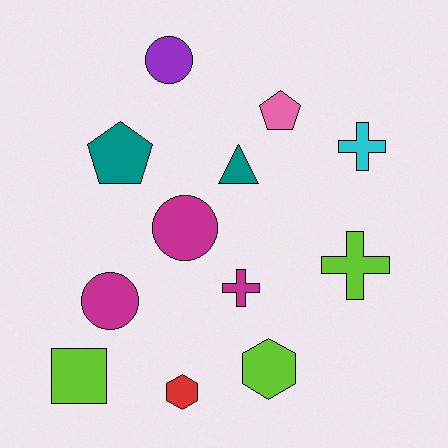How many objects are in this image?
There are 12 objects.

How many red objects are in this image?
There is 1 red object.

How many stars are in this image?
There are no stars.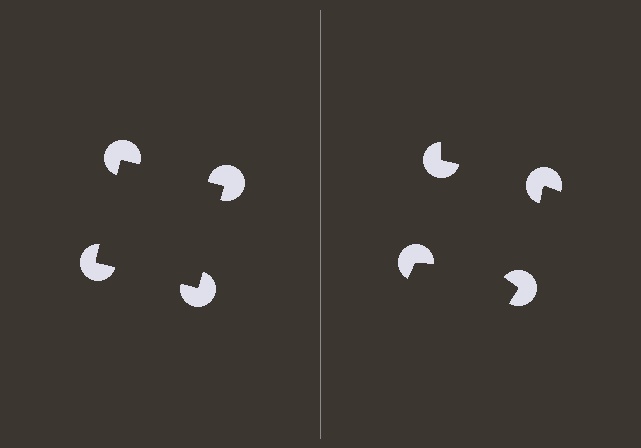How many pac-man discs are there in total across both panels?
8 — 4 on each side.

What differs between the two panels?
The pac-man discs are positioned identically on both sides; only the wedge orientations differ. On the left they align to a square; on the right they are misaligned.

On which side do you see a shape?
An illusory square appears on the left side. On the right side the wedge cuts are rotated, so no coherent shape forms.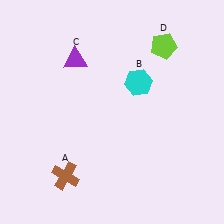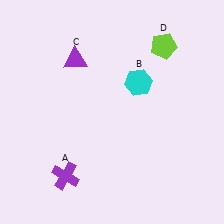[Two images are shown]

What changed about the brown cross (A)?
In Image 1, A is brown. In Image 2, it changed to purple.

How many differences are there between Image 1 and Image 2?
There is 1 difference between the two images.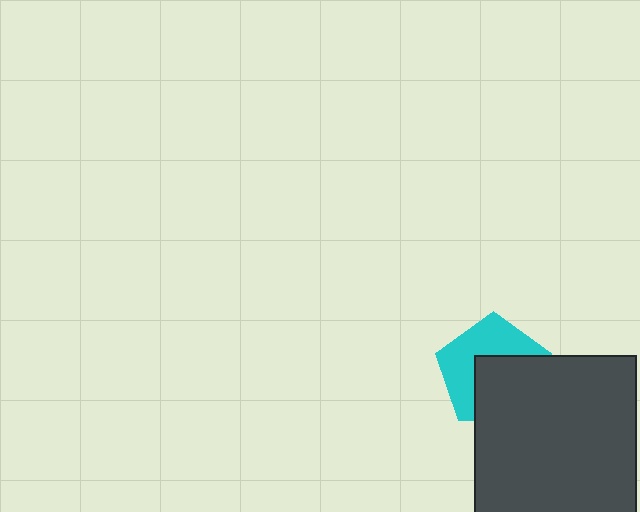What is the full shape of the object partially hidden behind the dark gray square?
The partially hidden object is a cyan pentagon.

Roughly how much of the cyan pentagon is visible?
About half of it is visible (roughly 50%).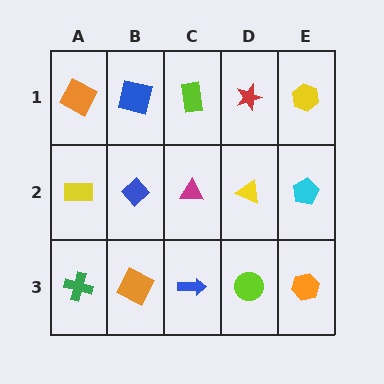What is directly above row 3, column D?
A yellow triangle.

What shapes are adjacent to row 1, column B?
A blue diamond (row 2, column B), an orange square (row 1, column A), a lime rectangle (row 1, column C).